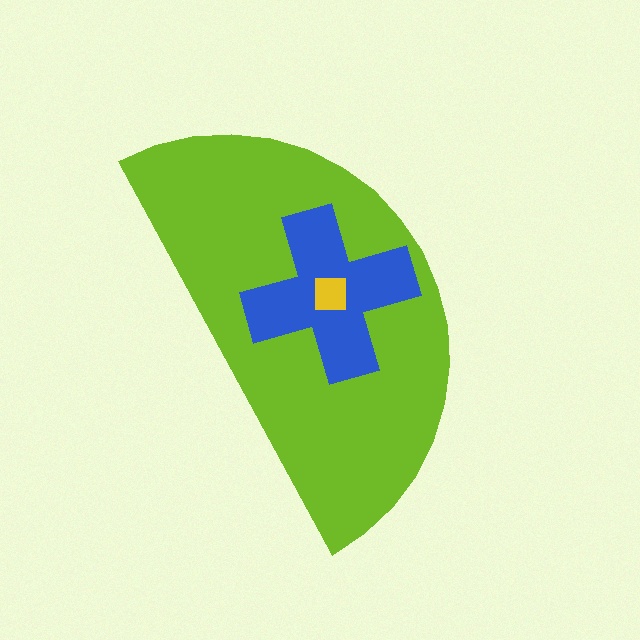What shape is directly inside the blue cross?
The yellow square.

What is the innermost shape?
The yellow square.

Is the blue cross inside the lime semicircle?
Yes.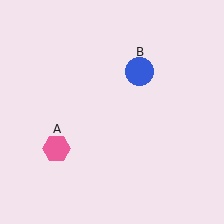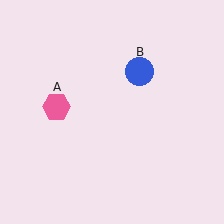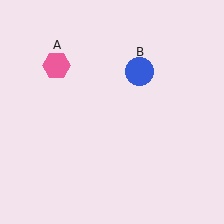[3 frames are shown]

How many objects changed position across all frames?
1 object changed position: pink hexagon (object A).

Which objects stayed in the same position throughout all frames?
Blue circle (object B) remained stationary.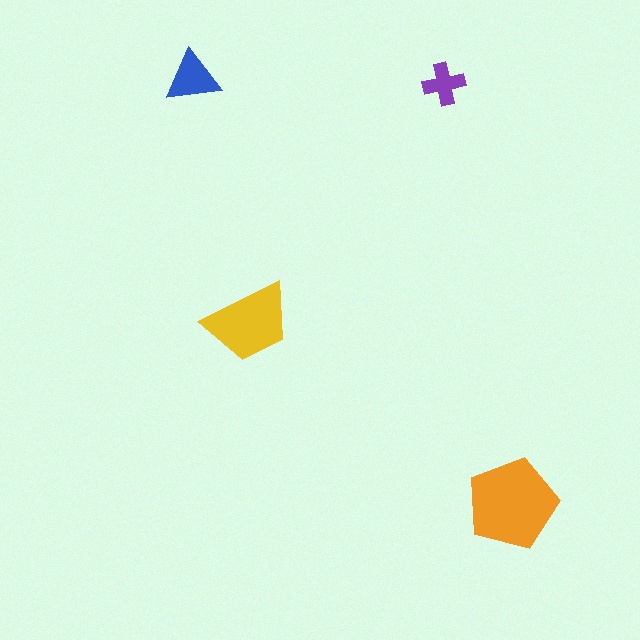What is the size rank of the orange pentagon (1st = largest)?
1st.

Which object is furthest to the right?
The orange pentagon is rightmost.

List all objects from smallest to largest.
The purple cross, the blue triangle, the yellow trapezoid, the orange pentagon.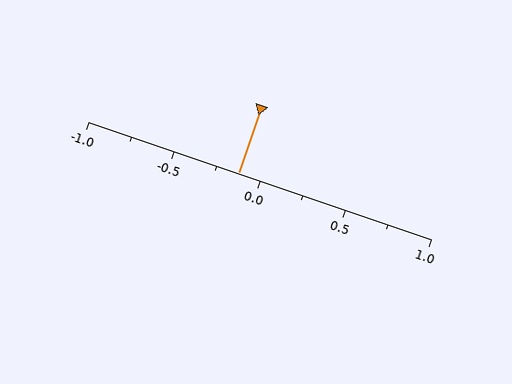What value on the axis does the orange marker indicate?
The marker indicates approximately -0.12.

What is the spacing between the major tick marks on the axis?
The major ticks are spaced 0.5 apart.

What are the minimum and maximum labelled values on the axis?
The axis runs from -1.0 to 1.0.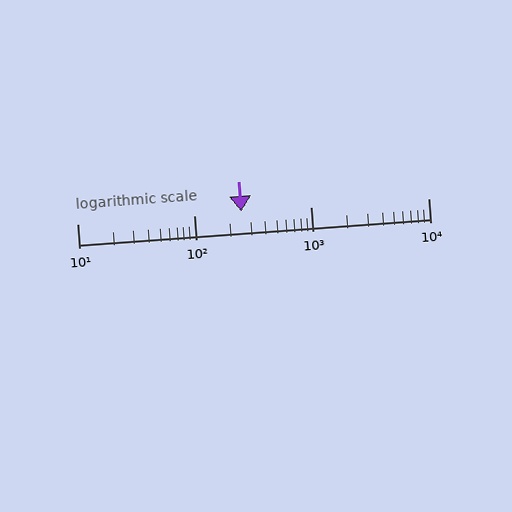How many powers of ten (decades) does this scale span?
The scale spans 3 decades, from 10 to 10000.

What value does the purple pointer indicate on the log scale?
The pointer indicates approximately 250.